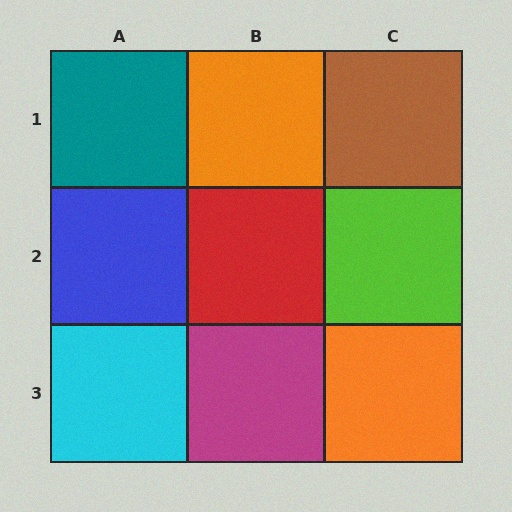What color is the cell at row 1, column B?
Orange.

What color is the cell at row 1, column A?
Teal.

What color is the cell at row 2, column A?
Blue.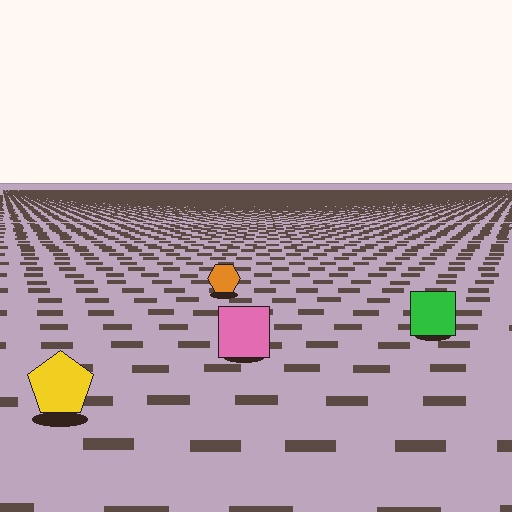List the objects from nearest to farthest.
From nearest to farthest: the yellow pentagon, the pink square, the green square, the orange hexagon.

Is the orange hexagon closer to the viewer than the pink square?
No. The pink square is closer — you can tell from the texture gradient: the ground texture is coarser near it.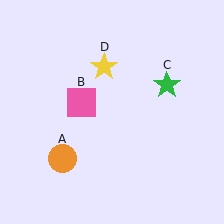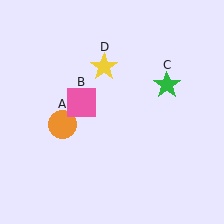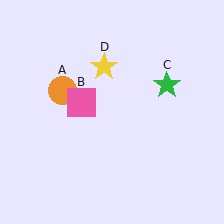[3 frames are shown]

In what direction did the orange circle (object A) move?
The orange circle (object A) moved up.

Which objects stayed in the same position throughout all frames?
Pink square (object B) and green star (object C) and yellow star (object D) remained stationary.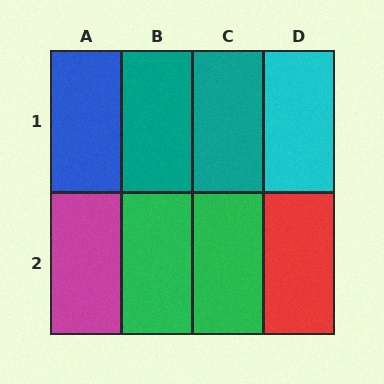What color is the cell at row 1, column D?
Cyan.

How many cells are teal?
2 cells are teal.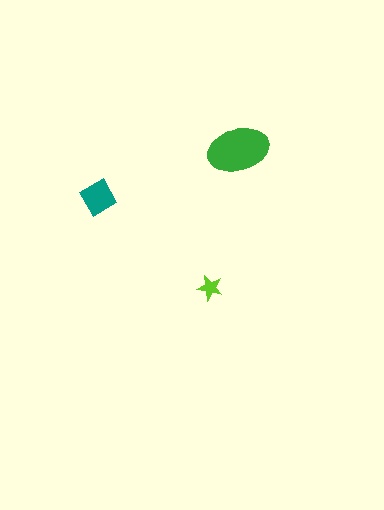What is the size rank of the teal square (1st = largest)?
2nd.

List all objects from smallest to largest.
The lime star, the teal square, the green ellipse.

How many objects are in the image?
There are 3 objects in the image.